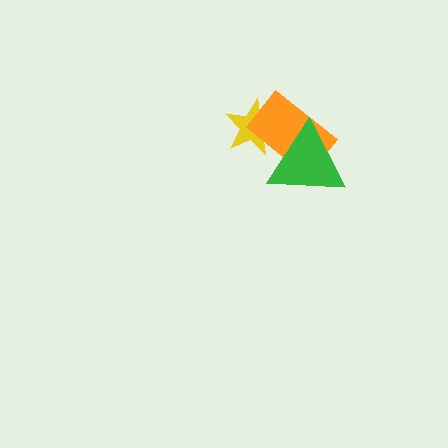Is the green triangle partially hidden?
No, no other shape covers it.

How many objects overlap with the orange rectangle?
2 objects overlap with the orange rectangle.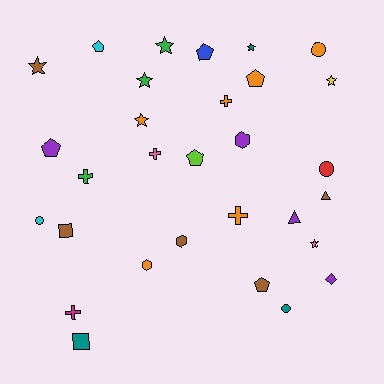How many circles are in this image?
There are 4 circles.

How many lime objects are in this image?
There is 1 lime object.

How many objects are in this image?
There are 30 objects.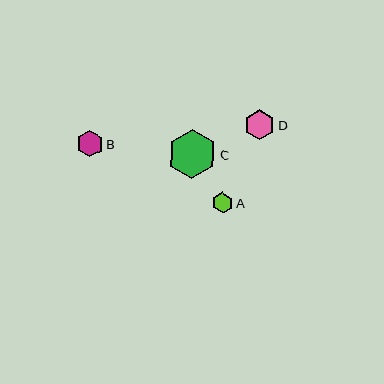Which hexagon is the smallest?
Hexagon A is the smallest with a size of approximately 21 pixels.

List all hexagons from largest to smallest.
From largest to smallest: C, D, B, A.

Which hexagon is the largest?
Hexagon C is the largest with a size of approximately 48 pixels.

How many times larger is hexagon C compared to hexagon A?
Hexagon C is approximately 2.3 times the size of hexagon A.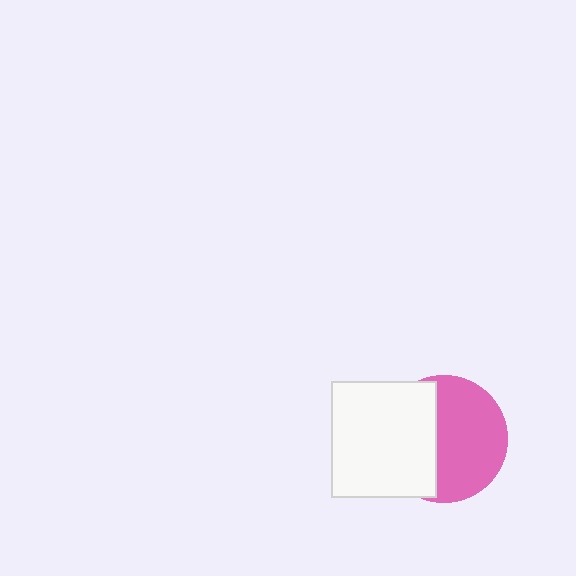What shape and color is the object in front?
The object in front is a white rectangle.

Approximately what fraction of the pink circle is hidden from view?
Roughly 42% of the pink circle is hidden behind the white rectangle.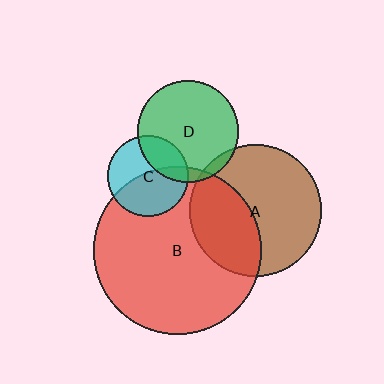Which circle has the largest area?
Circle B (red).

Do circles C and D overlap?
Yes.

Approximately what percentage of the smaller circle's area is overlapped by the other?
Approximately 30%.